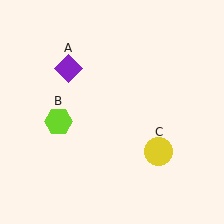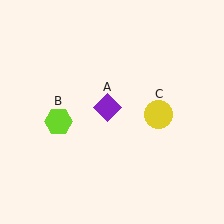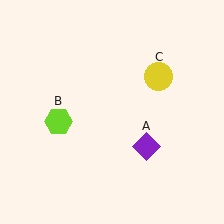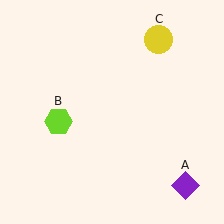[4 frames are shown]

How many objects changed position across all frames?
2 objects changed position: purple diamond (object A), yellow circle (object C).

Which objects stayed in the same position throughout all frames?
Lime hexagon (object B) remained stationary.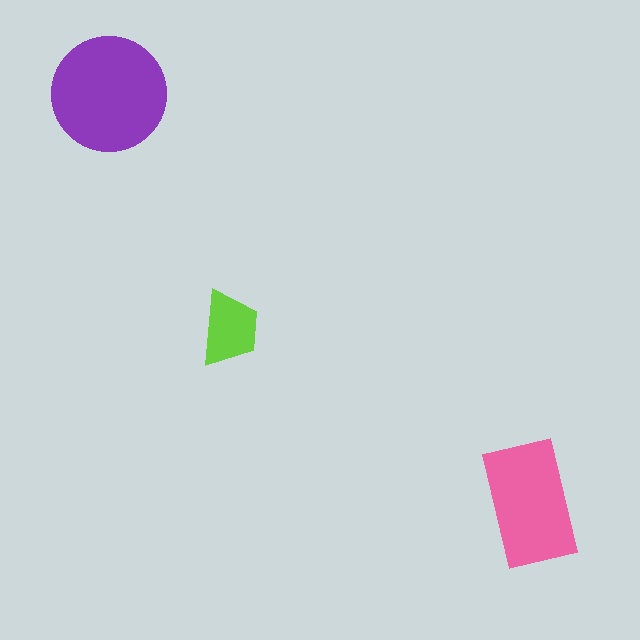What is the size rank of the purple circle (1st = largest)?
1st.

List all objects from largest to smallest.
The purple circle, the pink rectangle, the lime trapezoid.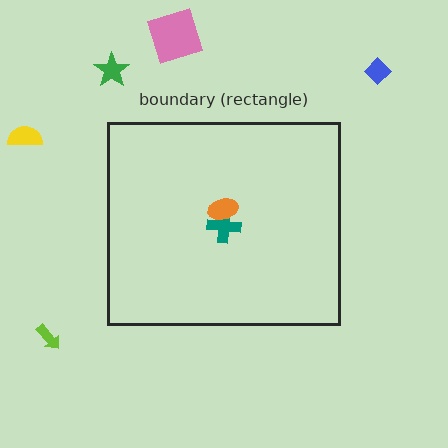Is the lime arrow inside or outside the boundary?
Outside.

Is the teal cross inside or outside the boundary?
Inside.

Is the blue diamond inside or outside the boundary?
Outside.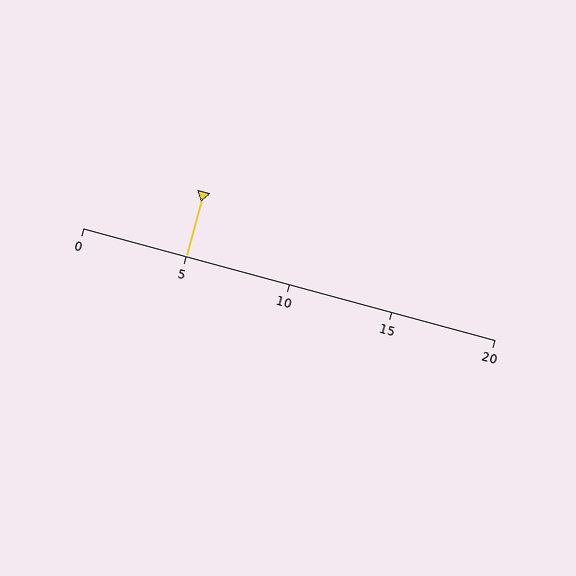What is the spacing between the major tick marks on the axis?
The major ticks are spaced 5 apart.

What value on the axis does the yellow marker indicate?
The marker indicates approximately 5.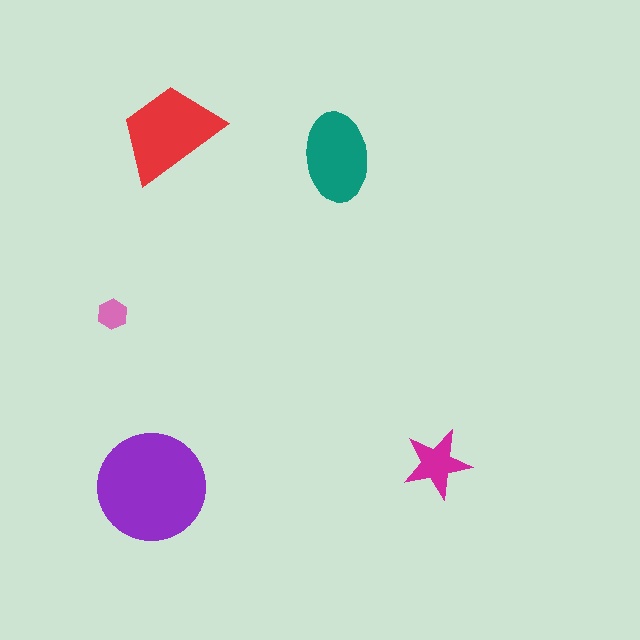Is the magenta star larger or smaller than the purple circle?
Smaller.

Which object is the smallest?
The pink hexagon.